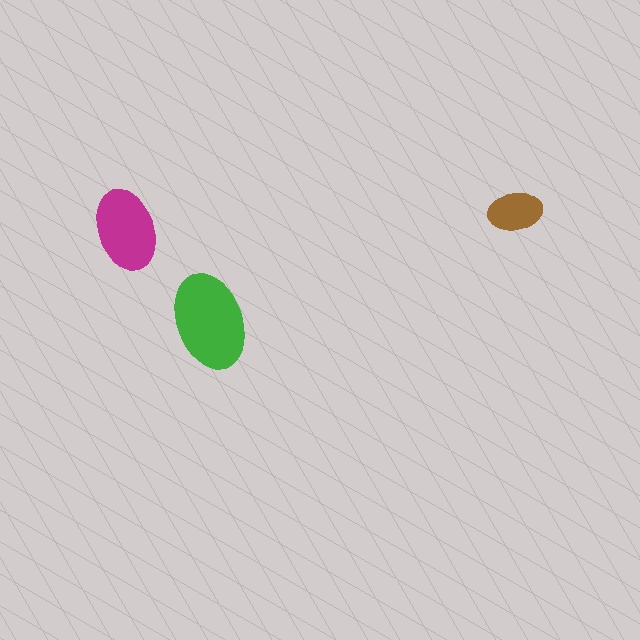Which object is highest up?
The brown ellipse is topmost.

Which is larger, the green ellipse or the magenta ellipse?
The green one.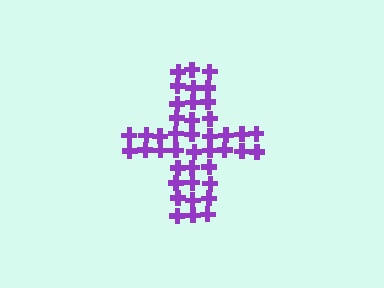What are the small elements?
The small elements are crosses.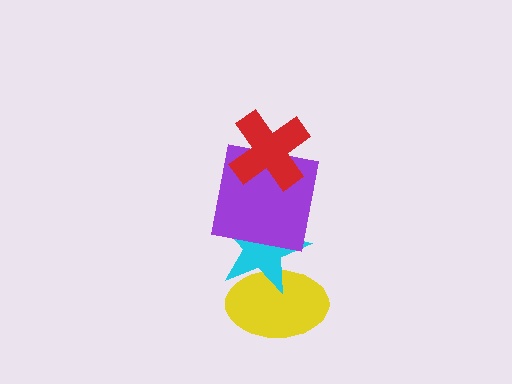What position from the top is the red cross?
The red cross is 1st from the top.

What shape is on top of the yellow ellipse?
The cyan star is on top of the yellow ellipse.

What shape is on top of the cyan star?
The purple square is on top of the cyan star.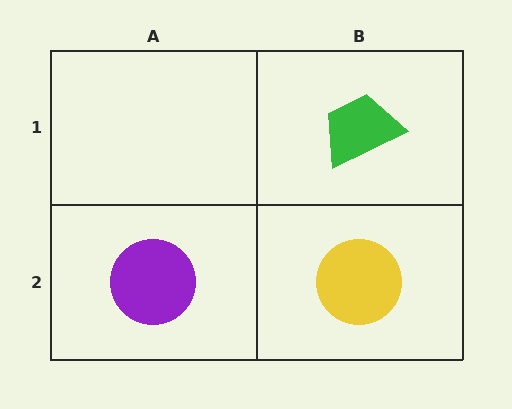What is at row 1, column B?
A green trapezoid.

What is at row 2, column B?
A yellow circle.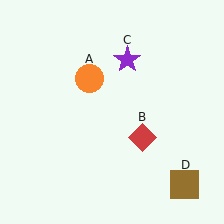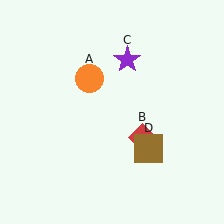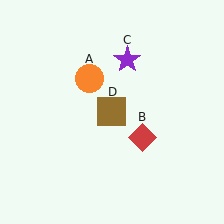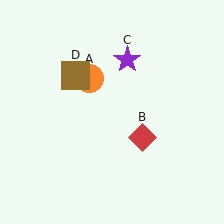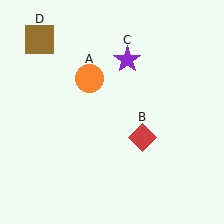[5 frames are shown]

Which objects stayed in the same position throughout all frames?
Orange circle (object A) and red diamond (object B) and purple star (object C) remained stationary.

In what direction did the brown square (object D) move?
The brown square (object D) moved up and to the left.